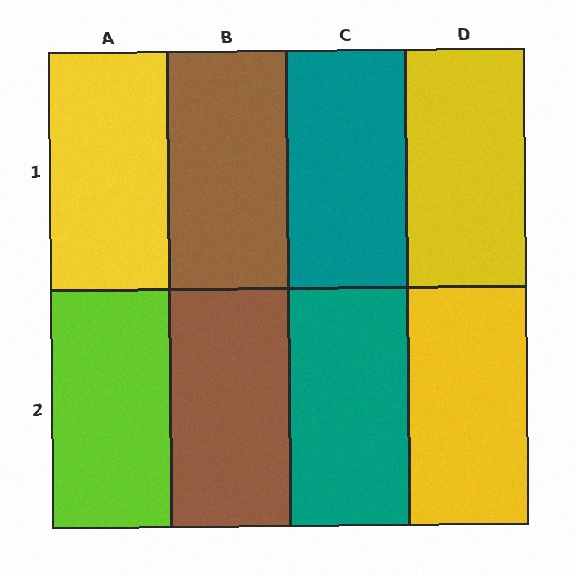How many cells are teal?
2 cells are teal.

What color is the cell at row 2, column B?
Brown.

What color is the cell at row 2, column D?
Yellow.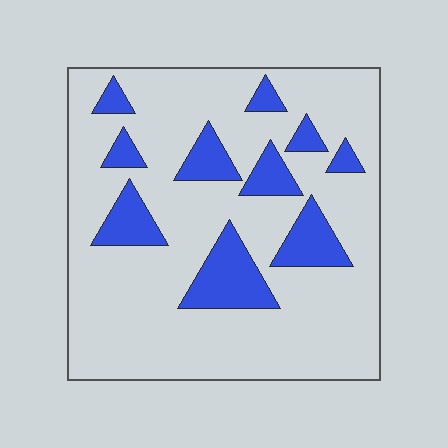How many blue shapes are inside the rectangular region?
10.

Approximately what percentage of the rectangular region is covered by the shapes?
Approximately 20%.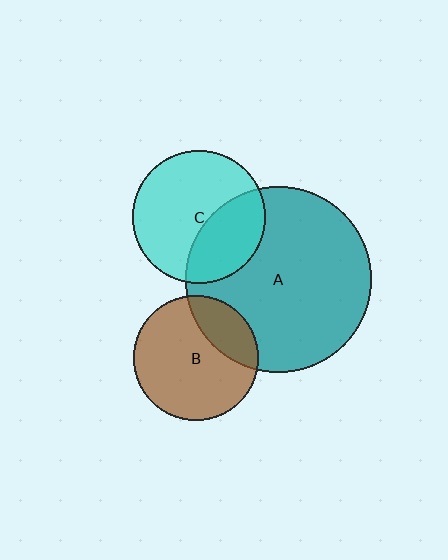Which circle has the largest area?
Circle A (teal).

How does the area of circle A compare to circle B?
Approximately 2.2 times.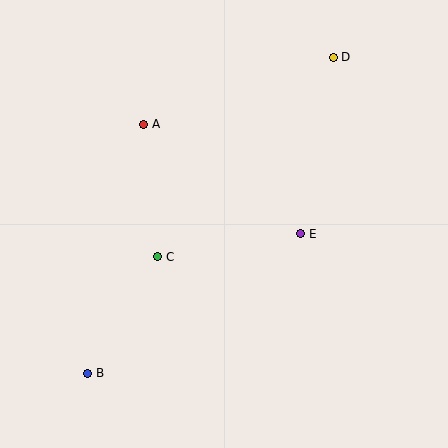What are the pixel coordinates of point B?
Point B is at (88, 373).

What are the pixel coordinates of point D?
Point D is at (333, 57).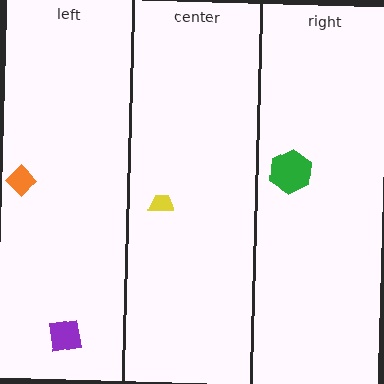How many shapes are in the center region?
1.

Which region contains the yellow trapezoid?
The center region.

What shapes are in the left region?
The orange diamond, the purple square.